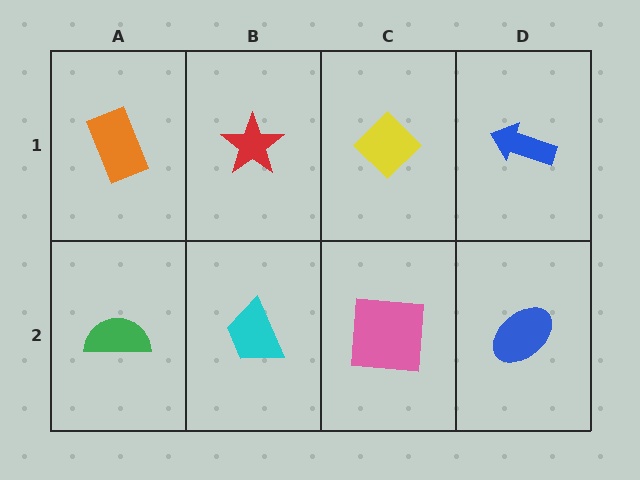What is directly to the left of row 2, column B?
A green semicircle.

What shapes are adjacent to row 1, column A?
A green semicircle (row 2, column A), a red star (row 1, column B).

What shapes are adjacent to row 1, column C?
A pink square (row 2, column C), a red star (row 1, column B), a blue arrow (row 1, column D).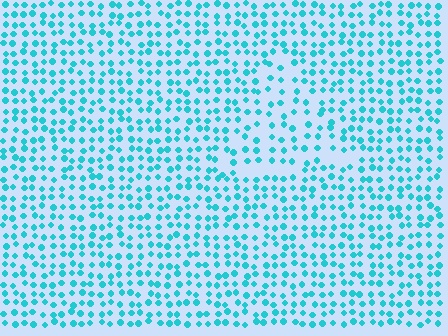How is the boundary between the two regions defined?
The boundary is defined by a change in element density (approximately 1.6x ratio). All elements are the same color, size, and shape.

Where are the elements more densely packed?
The elements are more densely packed outside the triangle boundary.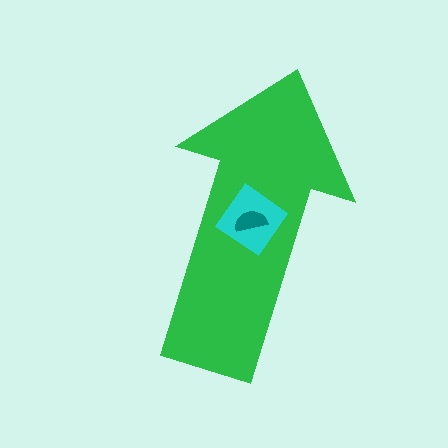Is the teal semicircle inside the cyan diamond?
Yes.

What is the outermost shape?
The green arrow.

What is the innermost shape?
The teal semicircle.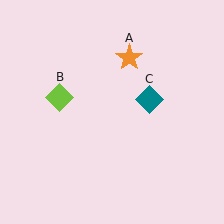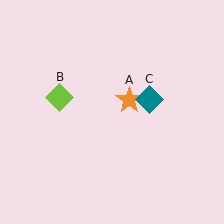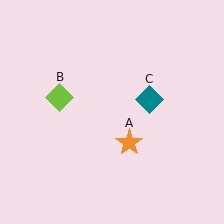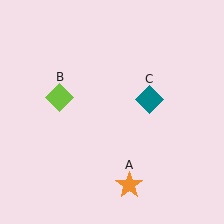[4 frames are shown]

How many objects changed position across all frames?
1 object changed position: orange star (object A).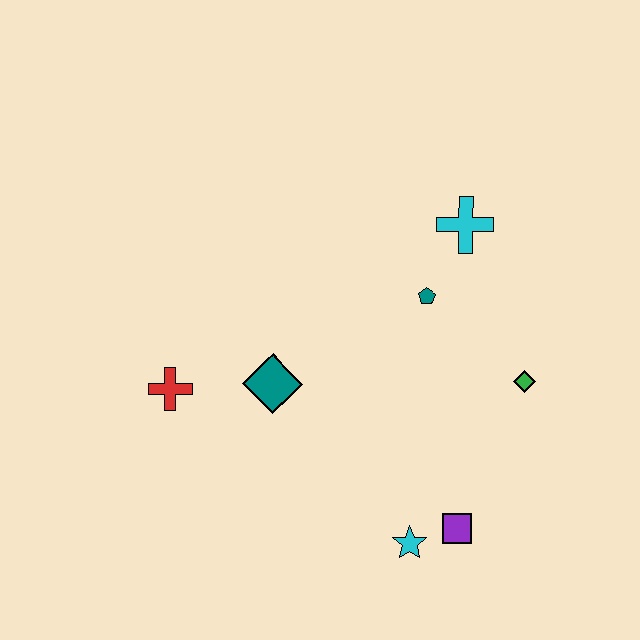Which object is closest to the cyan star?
The purple square is closest to the cyan star.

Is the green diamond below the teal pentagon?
Yes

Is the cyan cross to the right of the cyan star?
Yes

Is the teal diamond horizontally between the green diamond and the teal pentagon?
No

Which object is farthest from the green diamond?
The red cross is farthest from the green diamond.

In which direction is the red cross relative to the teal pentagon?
The red cross is to the left of the teal pentagon.